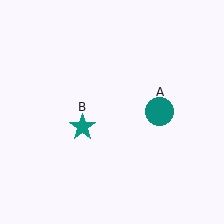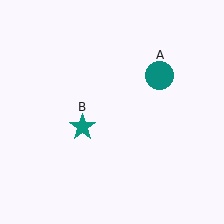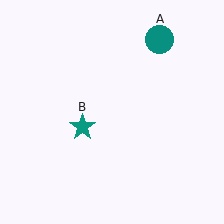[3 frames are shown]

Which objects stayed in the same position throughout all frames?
Teal star (object B) remained stationary.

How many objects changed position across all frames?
1 object changed position: teal circle (object A).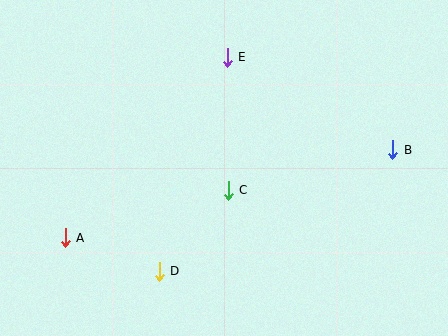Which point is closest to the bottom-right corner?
Point B is closest to the bottom-right corner.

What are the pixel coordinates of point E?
Point E is at (227, 57).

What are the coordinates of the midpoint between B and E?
The midpoint between B and E is at (310, 103).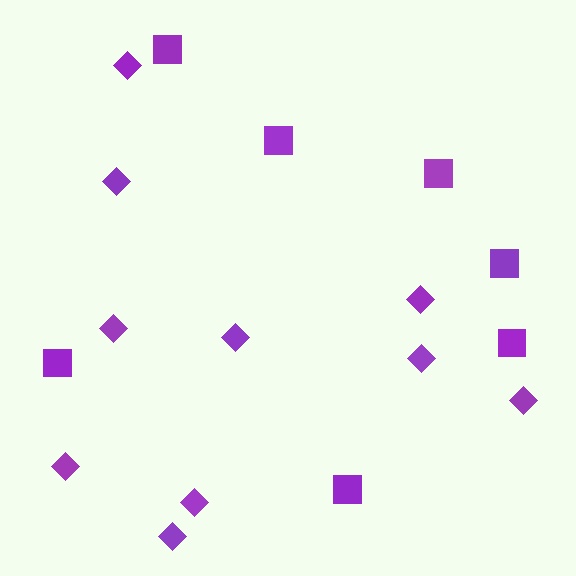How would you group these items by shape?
There are 2 groups: one group of squares (7) and one group of diamonds (10).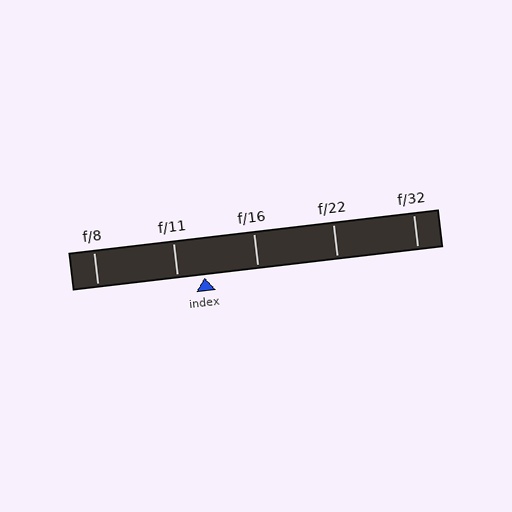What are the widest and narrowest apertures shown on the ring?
The widest aperture shown is f/8 and the narrowest is f/32.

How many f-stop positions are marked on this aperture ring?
There are 5 f-stop positions marked.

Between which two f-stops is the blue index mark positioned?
The index mark is between f/11 and f/16.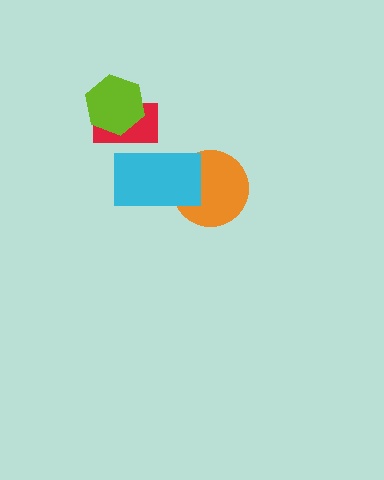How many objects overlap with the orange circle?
1 object overlaps with the orange circle.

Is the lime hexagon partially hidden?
No, no other shape covers it.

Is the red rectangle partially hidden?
Yes, it is partially covered by another shape.